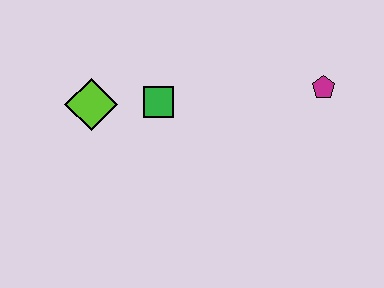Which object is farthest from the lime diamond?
The magenta pentagon is farthest from the lime diamond.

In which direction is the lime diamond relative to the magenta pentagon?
The lime diamond is to the left of the magenta pentagon.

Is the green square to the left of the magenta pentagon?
Yes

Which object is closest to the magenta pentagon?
The green square is closest to the magenta pentagon.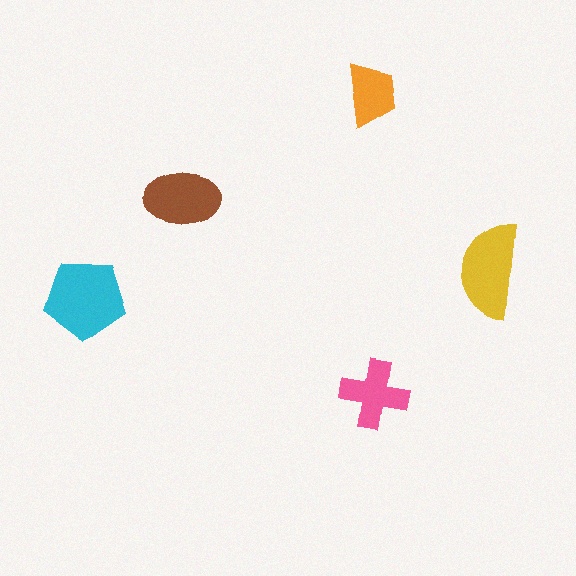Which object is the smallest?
The orange trapezoid.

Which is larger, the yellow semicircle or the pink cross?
The yellow semicircle.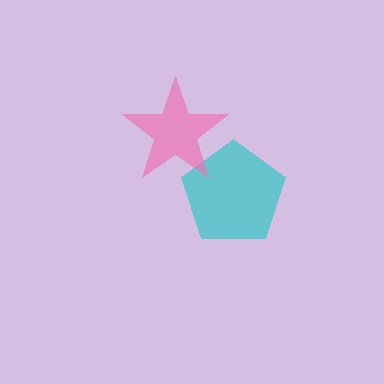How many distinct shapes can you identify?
There are 2 distinct shapes: a cyan pentagon, a pink star.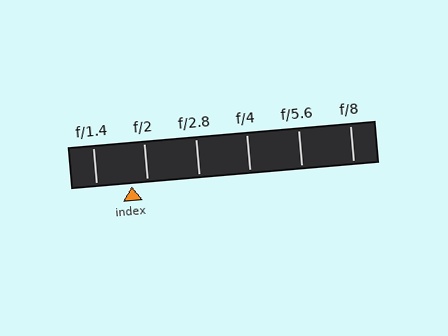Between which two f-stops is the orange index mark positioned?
The index mark is between f/1.4 and f/2.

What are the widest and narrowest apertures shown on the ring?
The widest aperture shown is f/1.4 and the narrowest is f/8.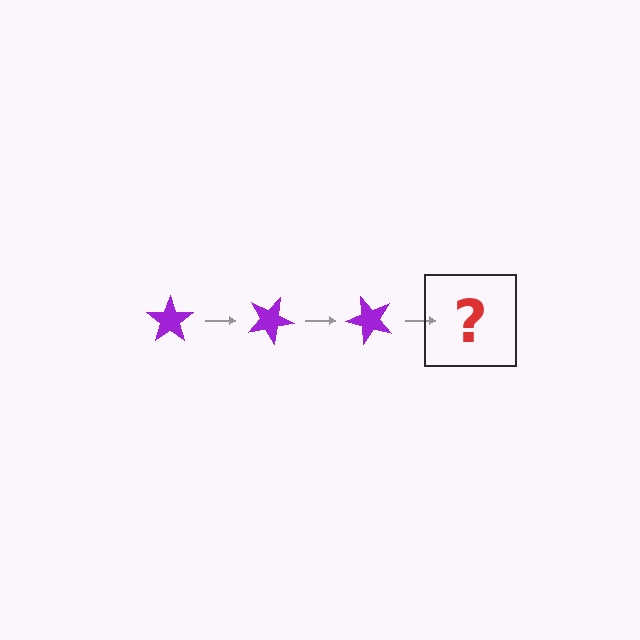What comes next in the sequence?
The next element should be a purple star rotated 75 degrees.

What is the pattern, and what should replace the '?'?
The pattern is that the star rotates 25 degrees each step. The '?' should be a purple star rotated 75 degrees.